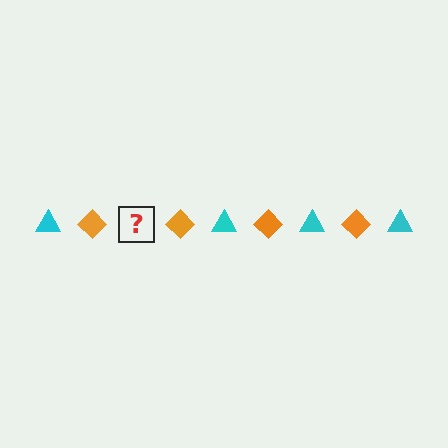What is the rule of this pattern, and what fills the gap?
The rule is that the pattern alternates between cyan triangle and orange diamond. The gap should be filled with a cyan triangle.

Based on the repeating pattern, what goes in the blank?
The blank should be a cyan triangle.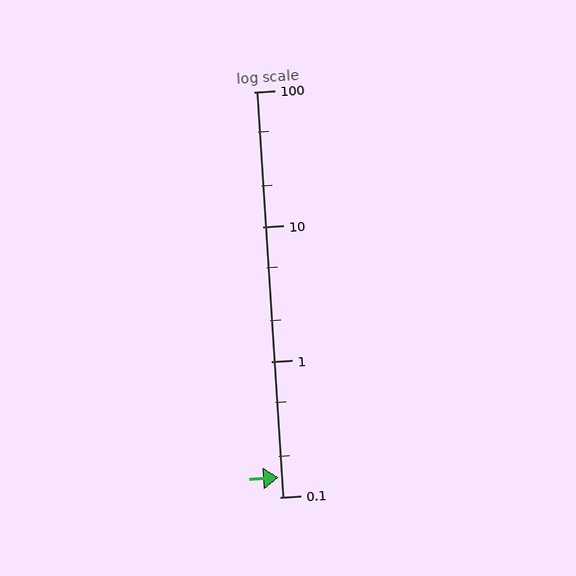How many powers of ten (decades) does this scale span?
The scale spans 3 decades, from 0.1 to 100.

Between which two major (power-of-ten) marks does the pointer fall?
The pointer is between 0.1 and 1.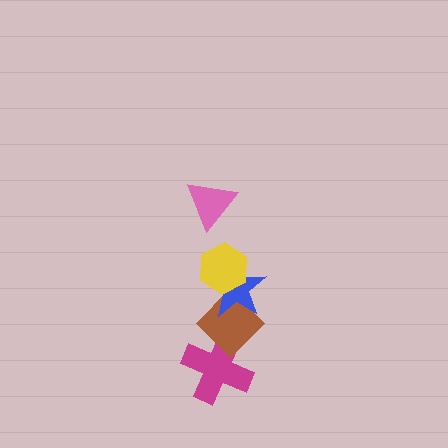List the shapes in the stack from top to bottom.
From top to bottom: the pink triangle, the yellow hexagon, the blue star, the brown diamond, the magenta cross.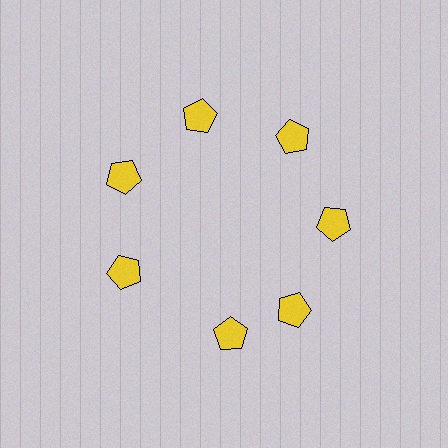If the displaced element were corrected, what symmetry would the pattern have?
It would have 7-fold rotational symmetry — the pattern would map onto itself every 51 degrees.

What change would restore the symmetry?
The symmetry would be restored by rotating it back into even spacing with its neighbors so that all 7 pentagons sit at equal angles and equal distance from the center.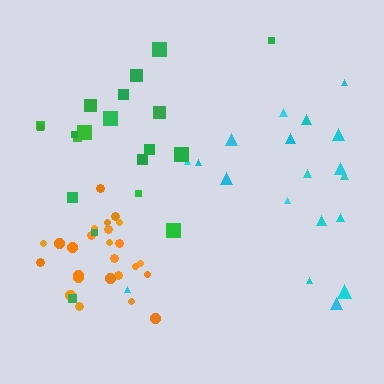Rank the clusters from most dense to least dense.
orange, green, cyan.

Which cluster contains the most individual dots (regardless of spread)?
Orange (26).